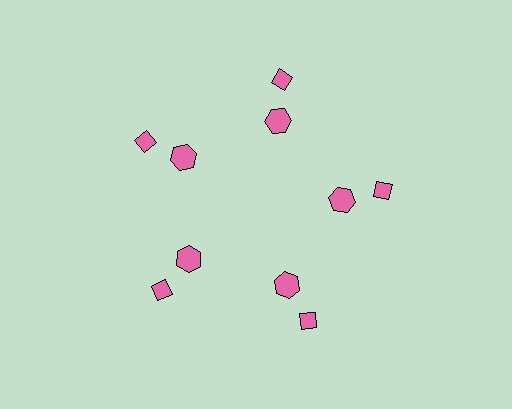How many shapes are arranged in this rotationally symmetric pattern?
There are 10 shapes, arranged in 5 groups of 2.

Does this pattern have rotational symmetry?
Yes, this pattern has 5-fold rotational symmetry. It looks the same after rotating 72 degrees around the center.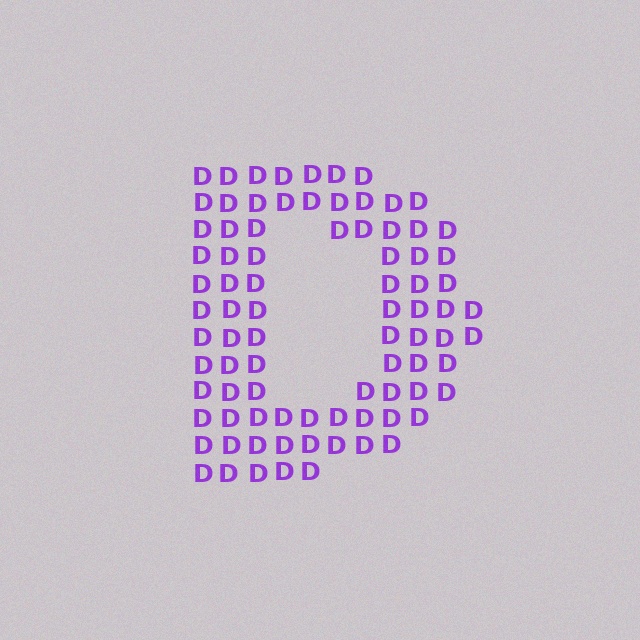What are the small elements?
The small elements are letter D's.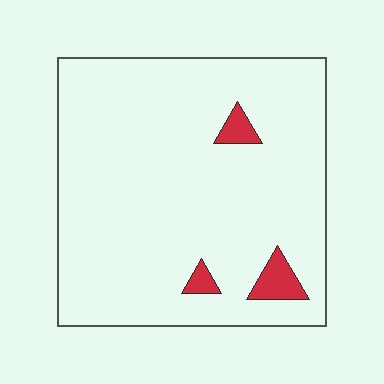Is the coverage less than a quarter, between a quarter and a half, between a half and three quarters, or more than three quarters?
Less than a quarter.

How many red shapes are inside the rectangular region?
3.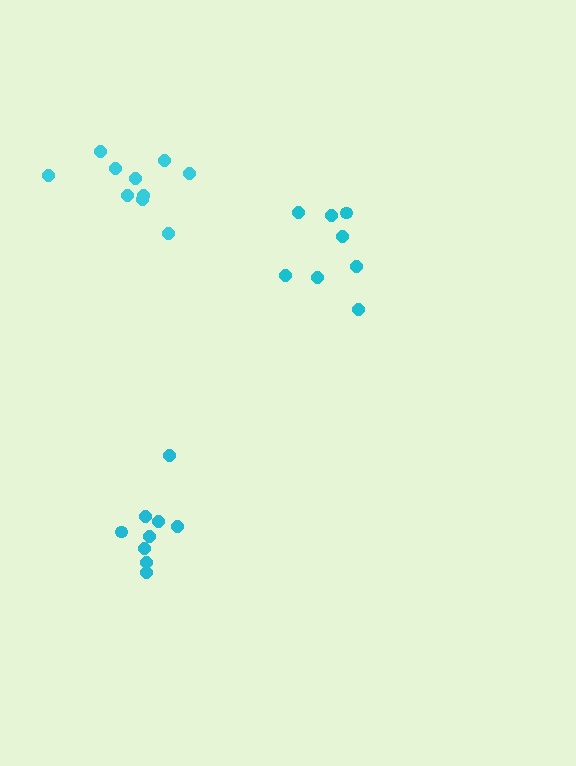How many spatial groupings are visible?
There are 3 spatial groupings.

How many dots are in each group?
Group 1: 8 dots, Group 2: 9 dots, Group 3: 10 dots (27 total).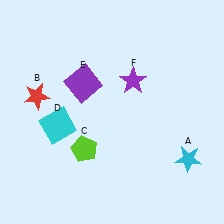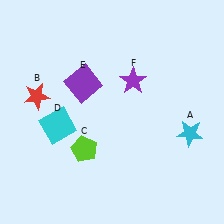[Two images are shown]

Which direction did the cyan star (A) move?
The cyan star (A) moved up.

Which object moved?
The cyan star (A) moved up.